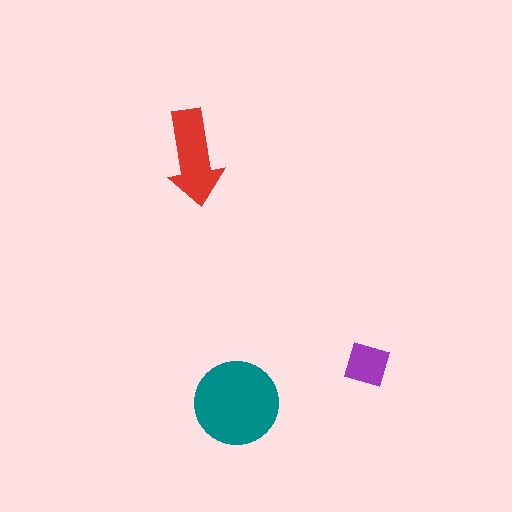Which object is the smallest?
The purple square.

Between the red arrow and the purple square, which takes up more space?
The red arrow.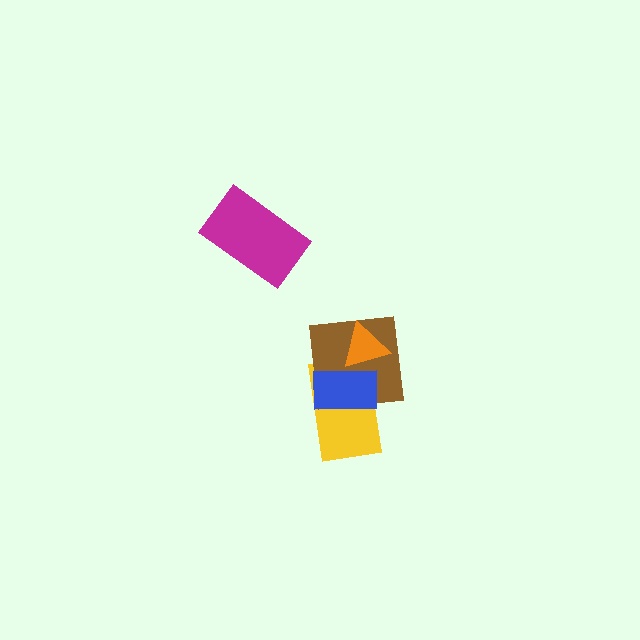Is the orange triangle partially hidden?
No, no other shape covers it.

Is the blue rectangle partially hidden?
Yes, it is partially covered by another shape.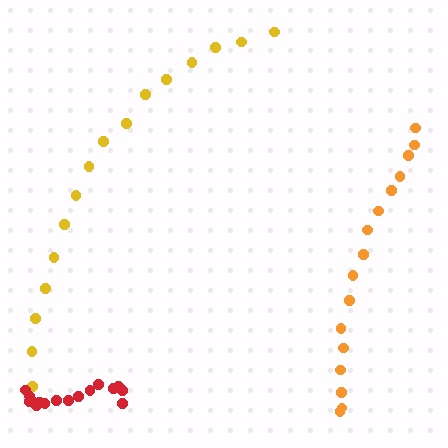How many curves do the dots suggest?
There are 3 distinct paths.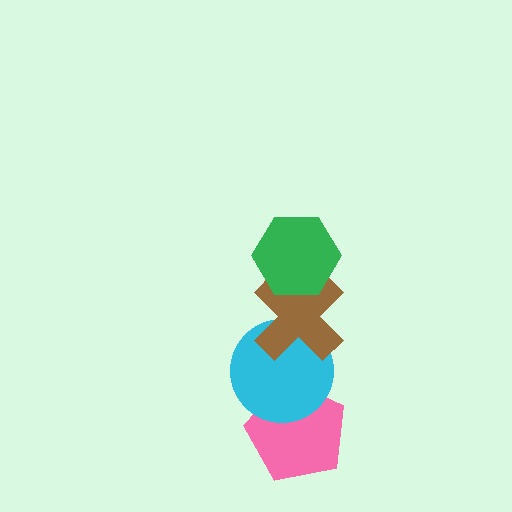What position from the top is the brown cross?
The brown cross is 2nd from the top.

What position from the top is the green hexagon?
The green hexagon is 1st from the top.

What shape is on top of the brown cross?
The green hexagon is on top of the brown cross.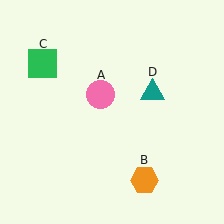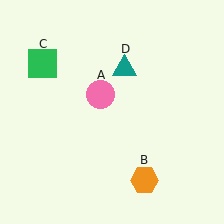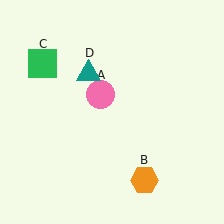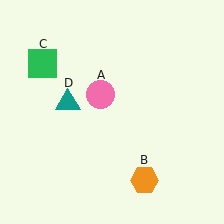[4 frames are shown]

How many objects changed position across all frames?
1 object changed position: teal triangle (object D).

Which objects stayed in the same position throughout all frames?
Pink circle (object A) and orange hexagon (object B) and green square (object C) remained stationary.